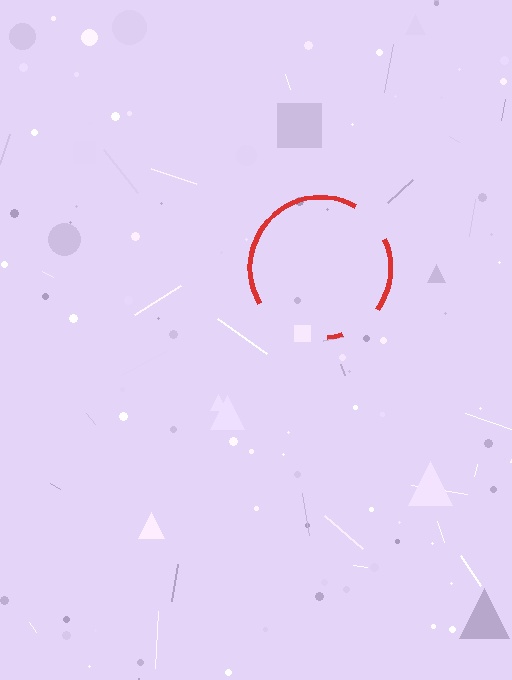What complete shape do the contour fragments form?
The contour fragments form a circle.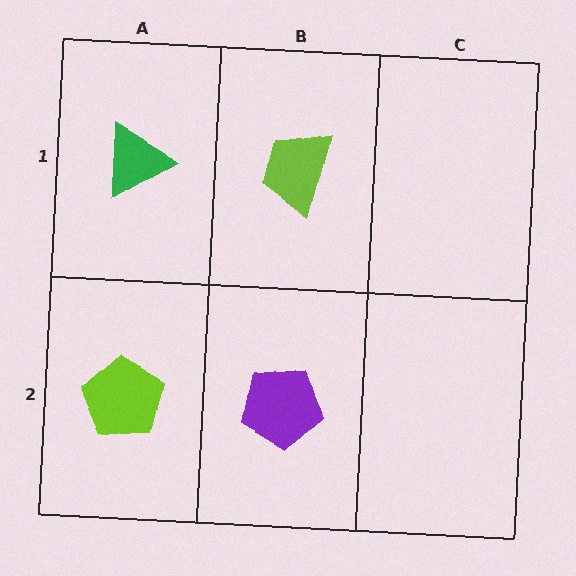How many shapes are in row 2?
2 shapes.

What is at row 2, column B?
A purple pentagon.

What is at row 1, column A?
A green triangle.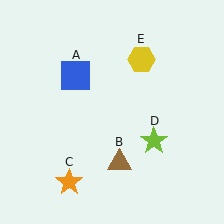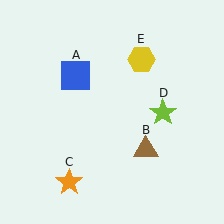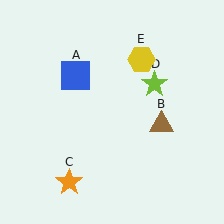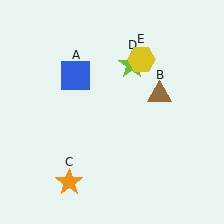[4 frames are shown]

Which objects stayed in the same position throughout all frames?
Blue square (object A) and orange star (object C) and yellow hexagon (object E) remained stationary.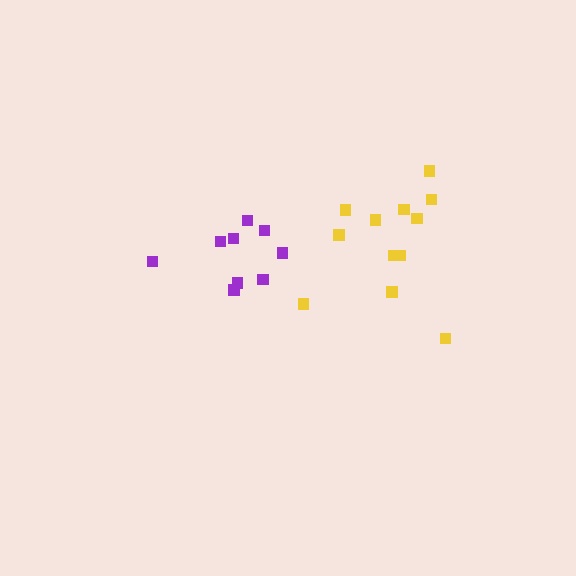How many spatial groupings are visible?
There are 2 spatial groupings.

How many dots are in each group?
Group 1: 12 dots, Group 2: 9 dots (21 total).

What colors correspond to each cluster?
The clusters are colored: yellow, purple.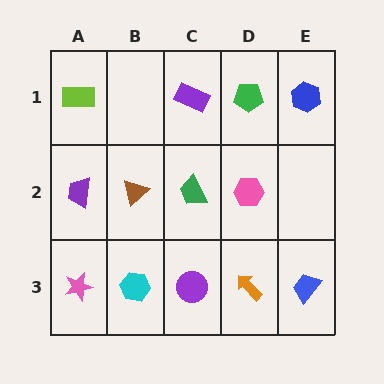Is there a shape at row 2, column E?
No, that cell is empty.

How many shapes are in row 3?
5 shapes.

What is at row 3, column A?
A pink star.